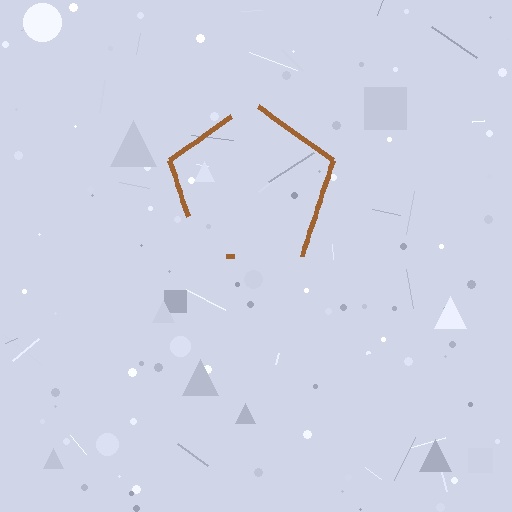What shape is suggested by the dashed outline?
The dashed outline suggests a pentagon.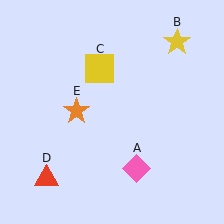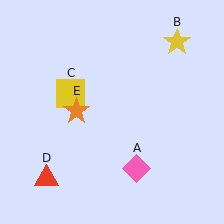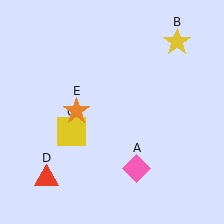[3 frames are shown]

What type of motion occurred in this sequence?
The yellow square (object C) rotated counterclockwise around the center of the scene.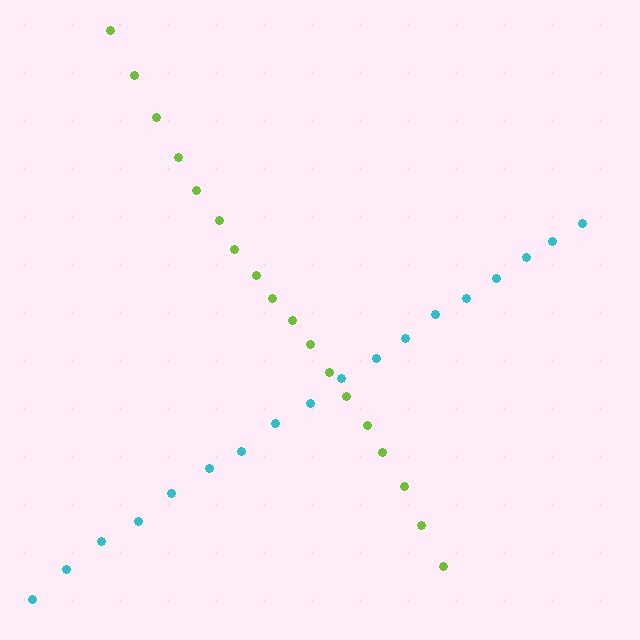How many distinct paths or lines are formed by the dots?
There are 2 distinct paths.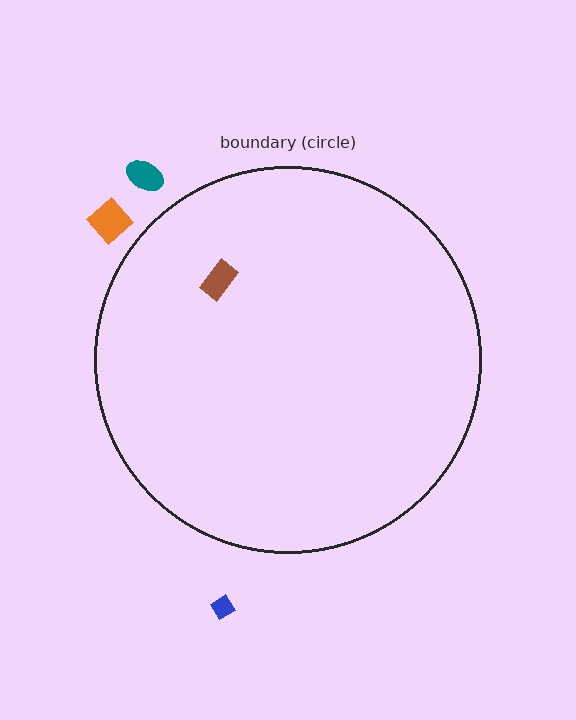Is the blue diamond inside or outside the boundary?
Outside.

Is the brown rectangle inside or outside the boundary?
Inside.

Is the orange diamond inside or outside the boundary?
Outside.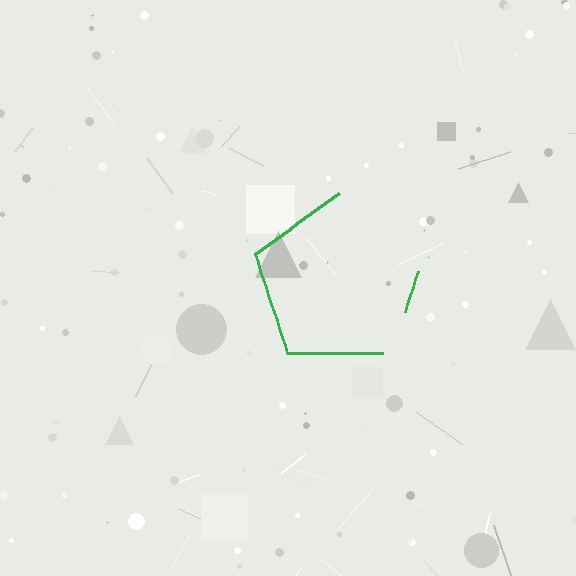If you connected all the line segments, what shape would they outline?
They would outline a pentagon.